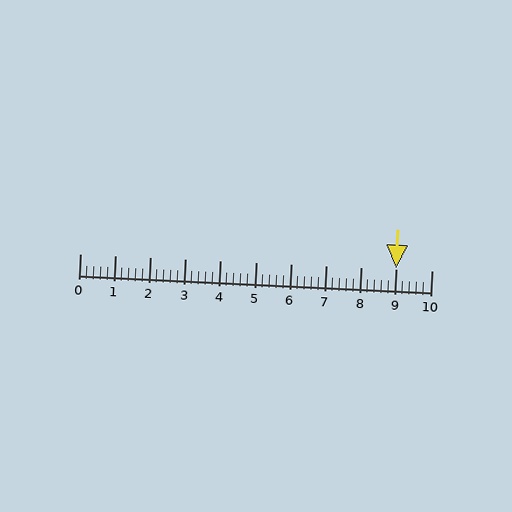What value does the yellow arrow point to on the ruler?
The yellow arrow points to approximately 9.0.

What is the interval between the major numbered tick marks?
The major tick marks are spaced 1 units apart.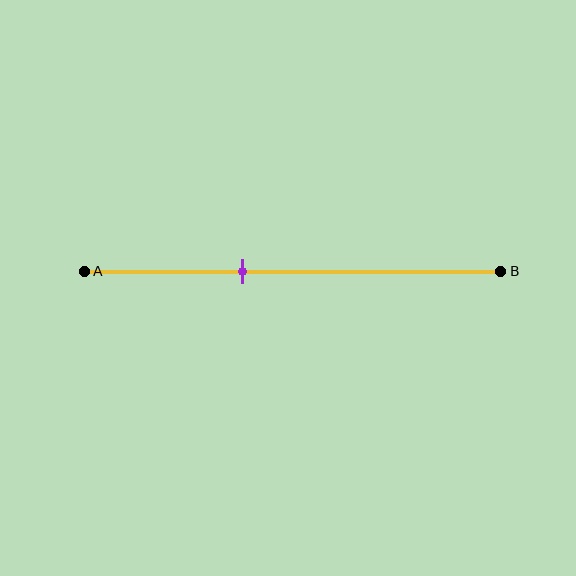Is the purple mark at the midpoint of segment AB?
No, the mark is at about 40% from A, not at the 50% midpoint.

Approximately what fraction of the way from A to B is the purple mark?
The purple mark is approximately 40% of the way from A to B.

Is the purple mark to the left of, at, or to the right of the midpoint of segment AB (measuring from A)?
The purple mark is to the left of the midpoint of segment AB.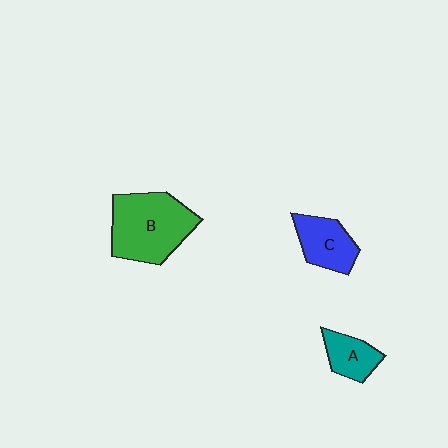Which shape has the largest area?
Shape B (green).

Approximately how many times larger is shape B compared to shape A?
Approximately 2.4 times.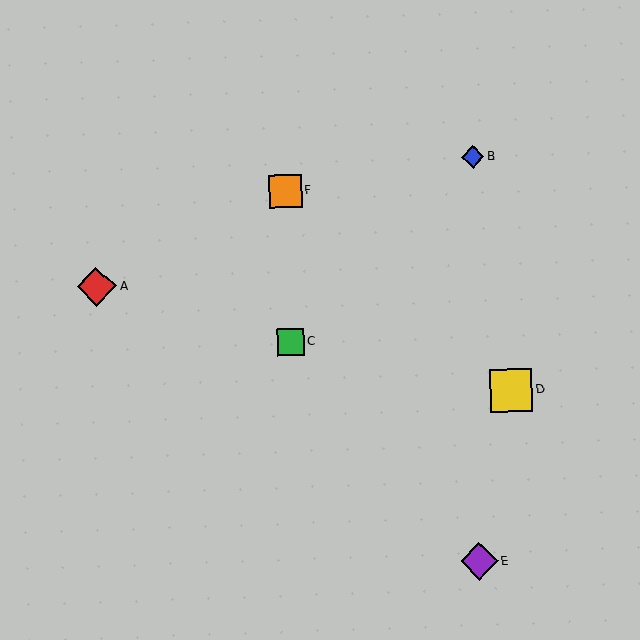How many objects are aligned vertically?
2 objects (C, F) are aligned vertically.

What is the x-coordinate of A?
Object A is at x≈97.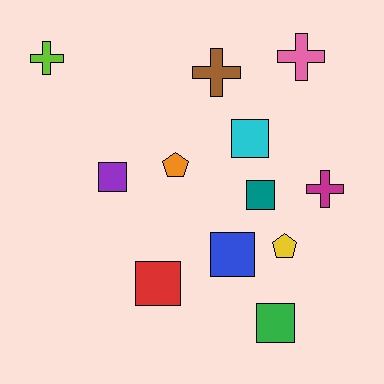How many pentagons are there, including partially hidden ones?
There are 2 pentagons.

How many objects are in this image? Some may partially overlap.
There are 12 objects.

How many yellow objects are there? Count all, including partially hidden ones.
There is 1 yellow object.